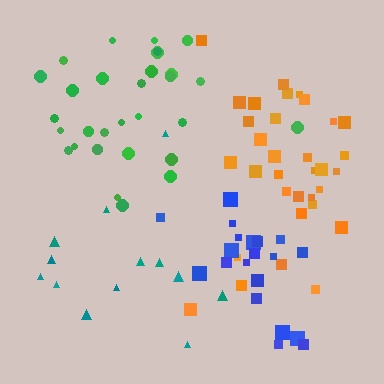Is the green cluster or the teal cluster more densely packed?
Green.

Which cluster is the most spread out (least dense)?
Teal.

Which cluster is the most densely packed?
Orange.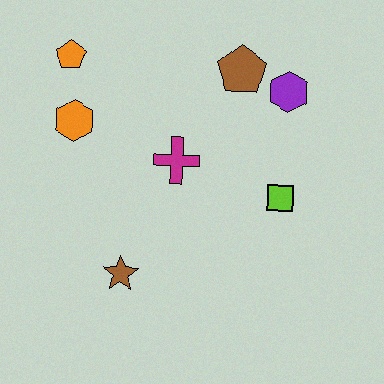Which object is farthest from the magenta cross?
The orange pentagon is farthest from the magenta cross.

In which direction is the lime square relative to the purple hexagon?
The lime square is below the purple hexagon.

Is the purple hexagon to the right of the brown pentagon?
Yes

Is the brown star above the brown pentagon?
No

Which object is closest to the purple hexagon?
The brown pentagon is closest to the purple hexagon.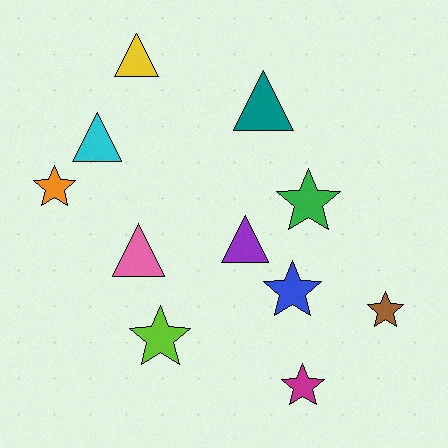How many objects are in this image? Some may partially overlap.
There are 11 objects.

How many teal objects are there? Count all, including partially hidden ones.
There is 1 teal object.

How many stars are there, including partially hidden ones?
There are 6 stars.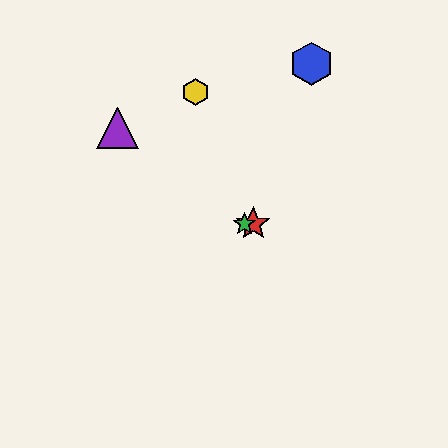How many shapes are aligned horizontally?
2 shapes (the red star, the green star) are aligned horizontally.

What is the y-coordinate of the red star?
The red star is at y≈224.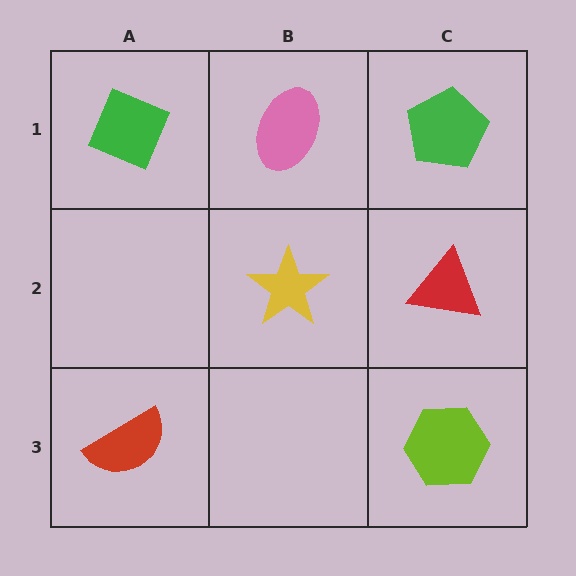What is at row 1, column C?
A green pentagon.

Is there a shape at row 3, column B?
No, that cell is empty.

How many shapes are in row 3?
2 shapes.